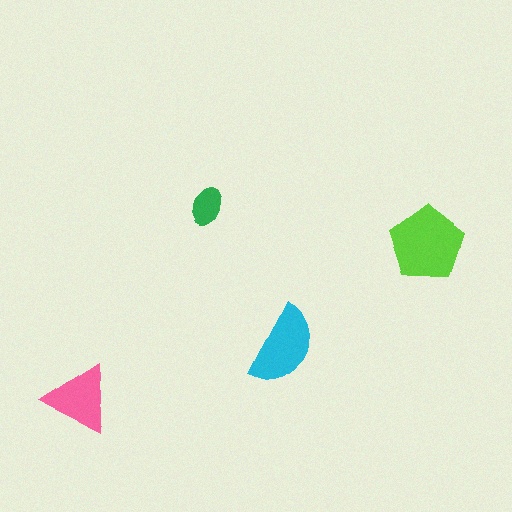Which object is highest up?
The green ellipse is topmost.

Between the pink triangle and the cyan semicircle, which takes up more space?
The cyan semicircle.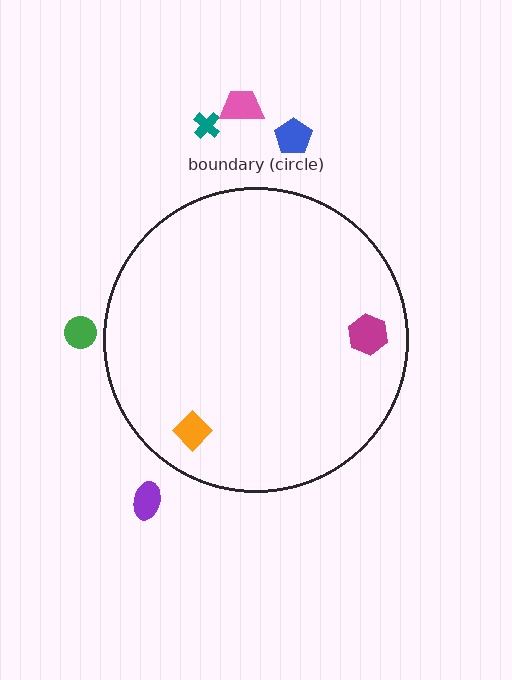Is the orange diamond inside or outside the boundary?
Inside.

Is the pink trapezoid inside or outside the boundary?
Outside.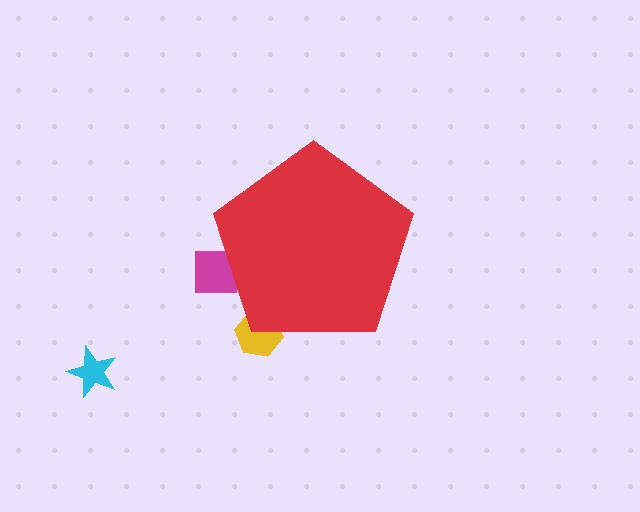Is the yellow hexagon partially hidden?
Yes, the yellow hexagon is partially hidden behind the red pentagon.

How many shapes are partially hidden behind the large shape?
2 shapes are partially hidden.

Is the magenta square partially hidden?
Yes, the magenta square is partially hidden behind the red pentagon.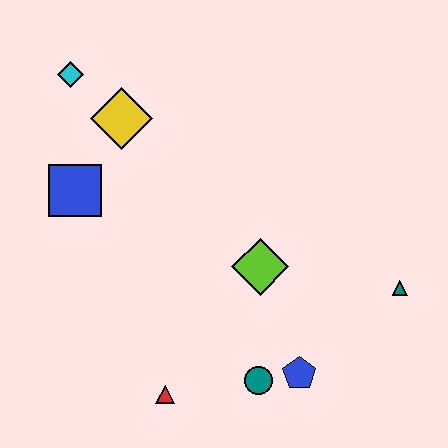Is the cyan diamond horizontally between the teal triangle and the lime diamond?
No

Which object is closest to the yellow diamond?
The cyan diamond is closest to the yellow diamond.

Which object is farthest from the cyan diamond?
The teal triangle is farthest from the cyan diamond.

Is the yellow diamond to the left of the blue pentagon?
Yes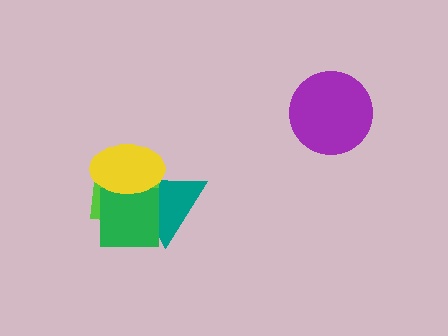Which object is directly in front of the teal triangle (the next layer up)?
The lime square is directly in front of the teal triangle.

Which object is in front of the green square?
The yellow ellipse is in front of the green square.